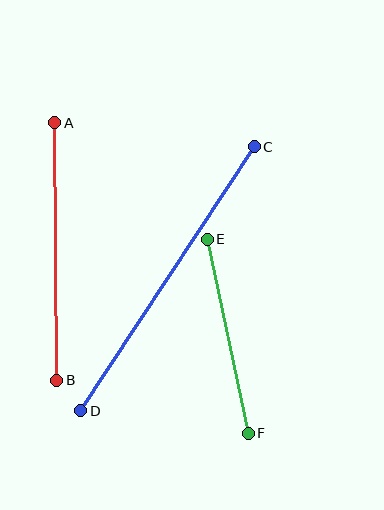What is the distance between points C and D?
The distance is approximately 316 pixels.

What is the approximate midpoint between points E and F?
The midpoint is at approximately (228, 336) pixels.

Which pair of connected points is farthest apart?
Points C and D are farthest apart.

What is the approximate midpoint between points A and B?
The midpoint is at approximately (56, 252) pixels.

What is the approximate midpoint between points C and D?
The midpoint is at approximately (167, 279) pixels.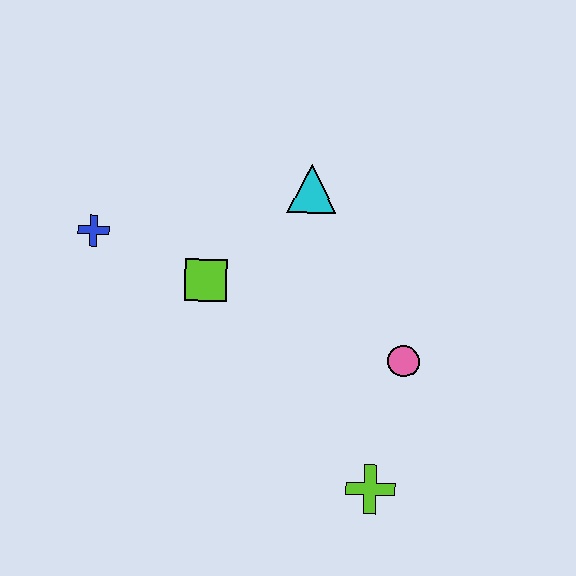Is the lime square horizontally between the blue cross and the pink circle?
Yes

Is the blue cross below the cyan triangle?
Yes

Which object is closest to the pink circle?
The lime cross is closest to the pink circle.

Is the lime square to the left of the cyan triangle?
Yes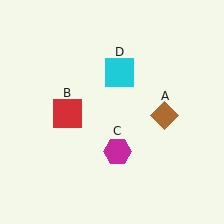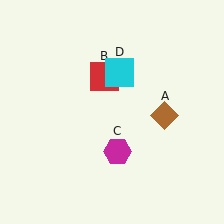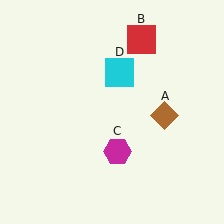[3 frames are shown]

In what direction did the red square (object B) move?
The red square (object B) moved up and to the right.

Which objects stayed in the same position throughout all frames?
Brown diamond (object A) and magenta hexagon (object C) and cyan square (object D) remained stationary.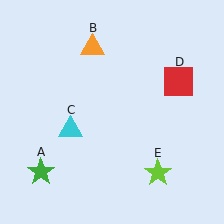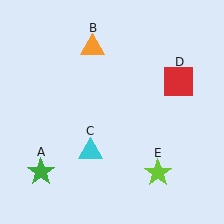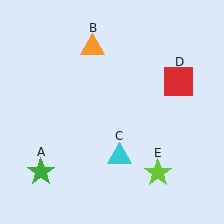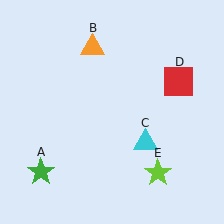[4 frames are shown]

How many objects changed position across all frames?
1 object changed position: cyan triangle (object C).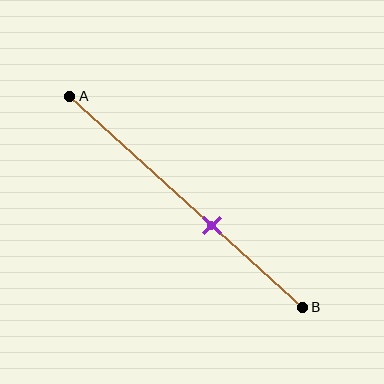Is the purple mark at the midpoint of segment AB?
No, the mark is at about 60% from A, not at the 50% midpoint.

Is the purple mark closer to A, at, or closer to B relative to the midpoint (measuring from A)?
The purple mark is closer to point B than the midpoint of segment AB.